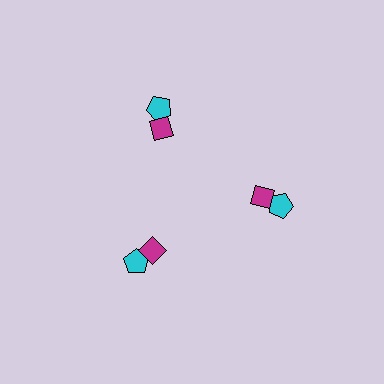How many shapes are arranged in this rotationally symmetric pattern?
There are 6 shapes, arranged in 3 groups of 2.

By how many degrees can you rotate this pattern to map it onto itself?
The pattern maps onto itself every 120 degrees of rotation.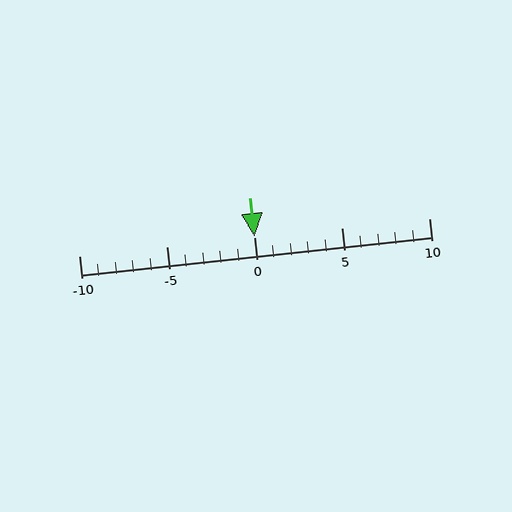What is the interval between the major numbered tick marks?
The major tick marks are spaced 5 units apart.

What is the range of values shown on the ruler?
The ruler shows values from -10 to 10.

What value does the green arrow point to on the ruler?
The green arrow points to approximately 0.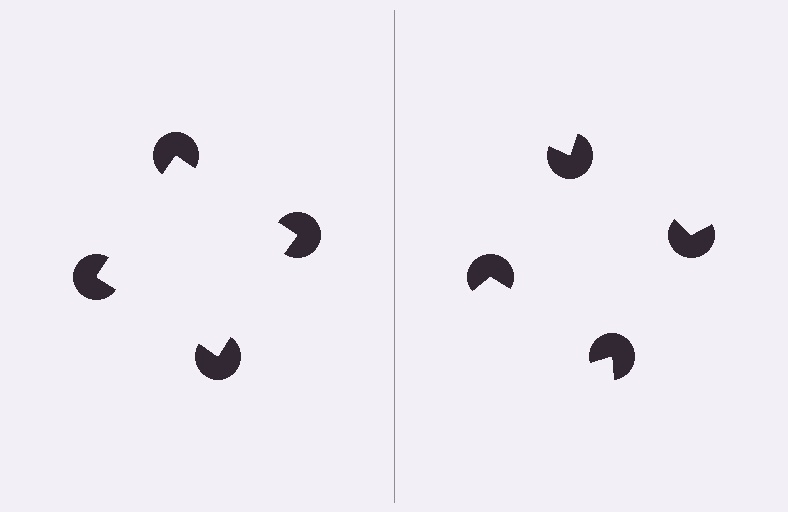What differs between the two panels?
The pac-man discs are positioned identically on both sides; only the wedge orientations differ. On the left they align to a square; on the right they are misaligned.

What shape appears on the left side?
An illusory square.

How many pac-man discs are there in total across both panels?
8 — 4 on each side.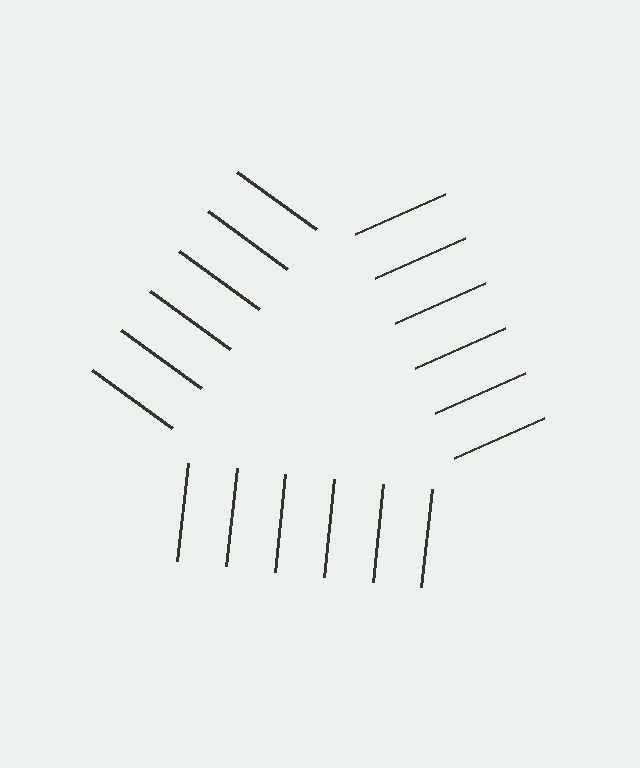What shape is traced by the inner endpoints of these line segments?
An illusory triangle — the line segments terminate on its edges but no continuous stroke is drawn.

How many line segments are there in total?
18 — 6 along each of the 3 edges.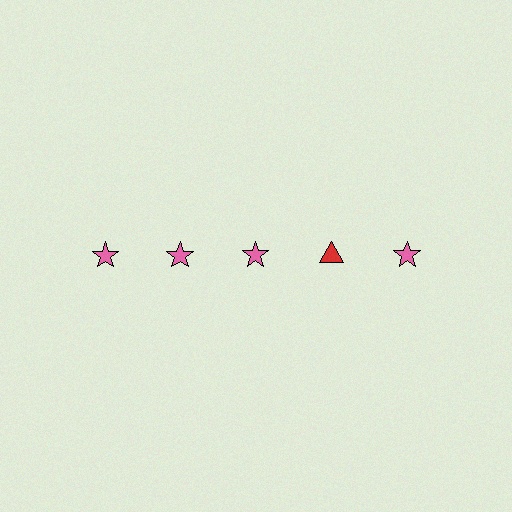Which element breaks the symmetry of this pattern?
The red triangle in the top row, second from right column breaks the symmetry. All other shapes are pink stars.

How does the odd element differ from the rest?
It differs in both color (red instead of pink) and shape (triangle instead of star).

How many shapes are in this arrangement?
There are 5 shapes arranged in a grid pattern.